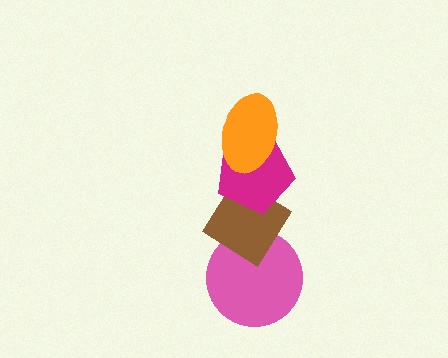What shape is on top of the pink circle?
The brown diamond is on top of the pink circle.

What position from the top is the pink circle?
The pink circle is 4th from the top.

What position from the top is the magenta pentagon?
The magenta pentagon is 2nd from the top.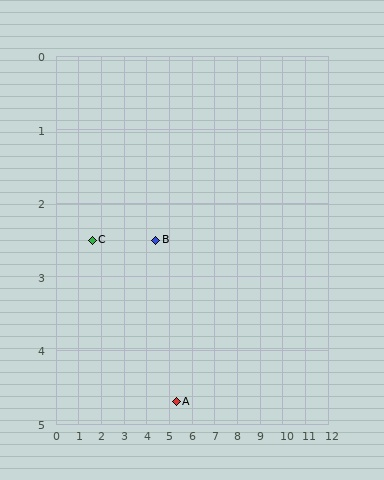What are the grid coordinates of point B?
Point B is at approximately (4.4, 2.5).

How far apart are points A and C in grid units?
Points A and C are about 4.3 grid units apart.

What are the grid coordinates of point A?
Point A is at approximately (5.3, 4.7).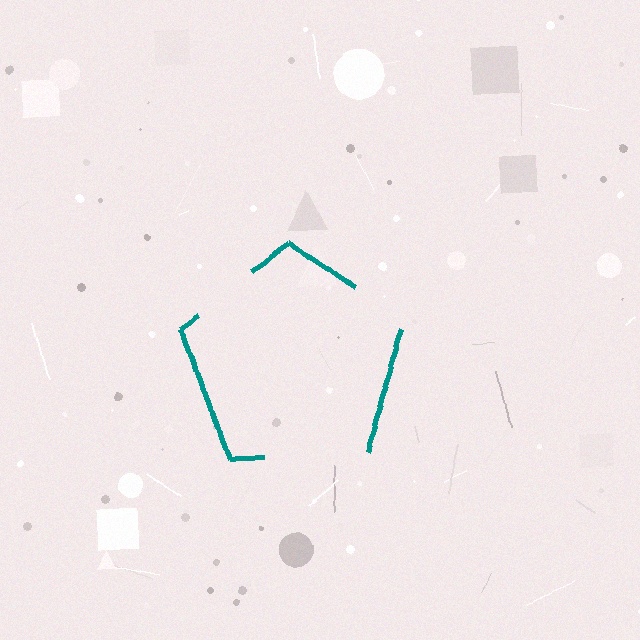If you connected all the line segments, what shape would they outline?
They would outline a pentagon.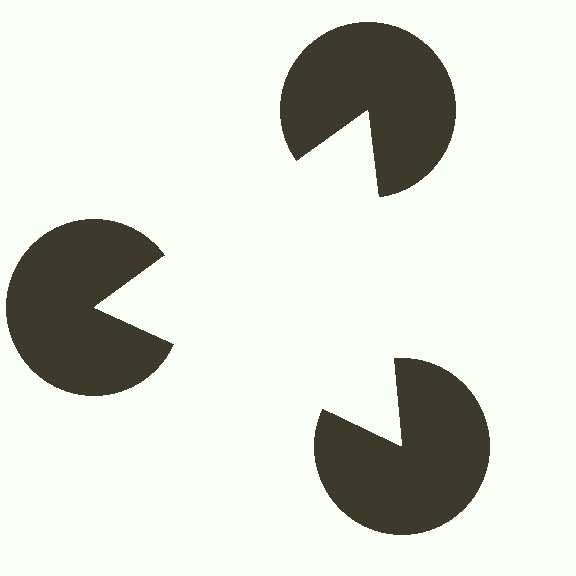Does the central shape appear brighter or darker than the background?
It typically appears slightly brighter than the background, even though no actual brightness change is drawn.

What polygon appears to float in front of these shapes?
An illusory triangle — its edges are inferred from the aligned wedge cuts in the pac-man discs, not physically drawn.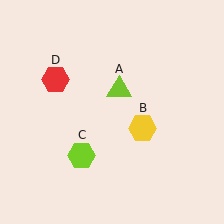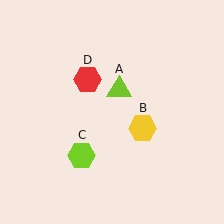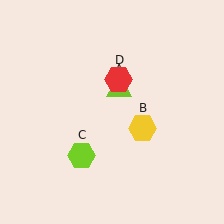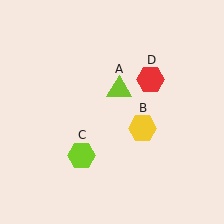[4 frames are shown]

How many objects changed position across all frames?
1 object changed position: red hexagon (object D).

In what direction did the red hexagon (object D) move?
The red hexagon (object D) moved right.